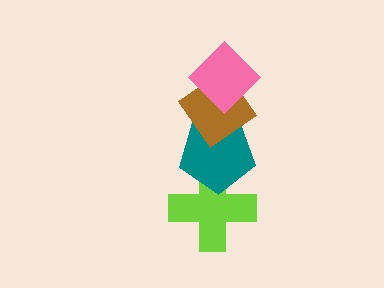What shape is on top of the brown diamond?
The pink diamond is on top of the brown diamond.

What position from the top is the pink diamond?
The pink diamond is 1st from the top.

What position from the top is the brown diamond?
The brown diamond is 2nd from the top.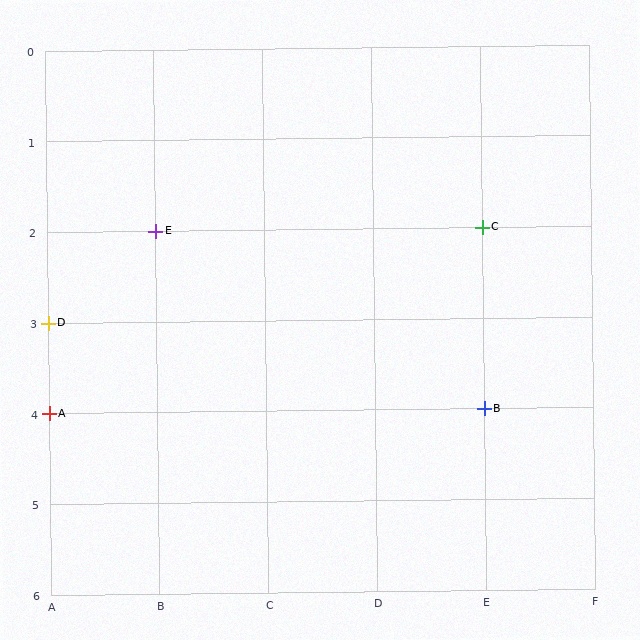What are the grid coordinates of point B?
Point B is at grid coordinates (E, 4).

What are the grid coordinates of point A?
Point A is at grid coordinates (A, 4).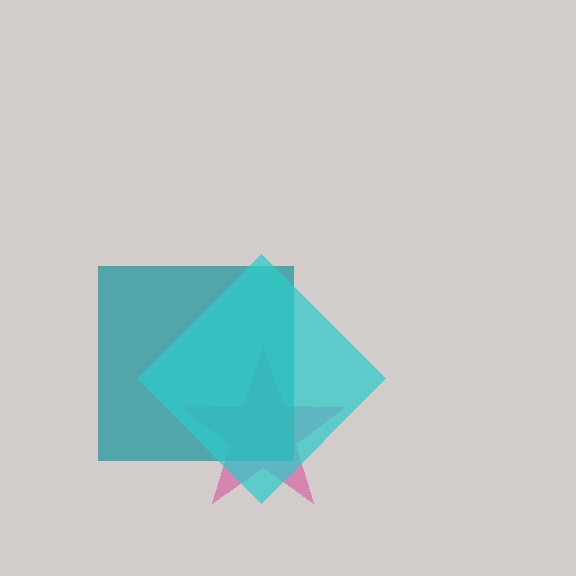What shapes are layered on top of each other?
The layered shapes are: a magenta star, a teal square, a cyan diamond.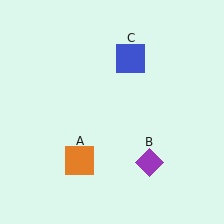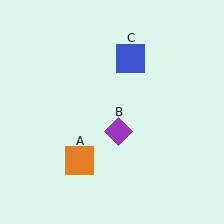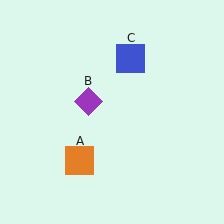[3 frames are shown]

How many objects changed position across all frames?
1 object changed position: purple diamond (object B).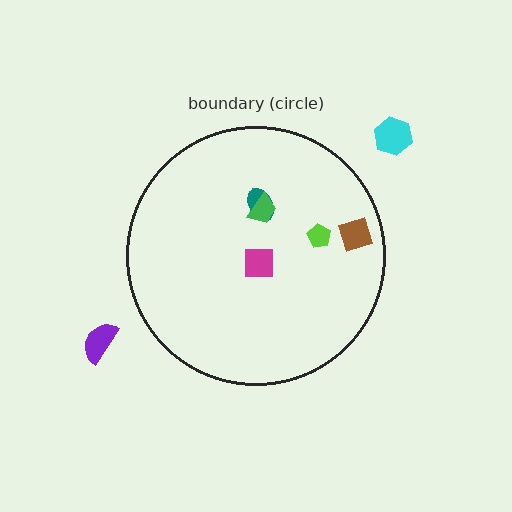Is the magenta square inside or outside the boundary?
Inside.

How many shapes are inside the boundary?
5 inside, 2 outside.